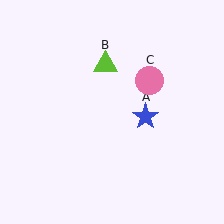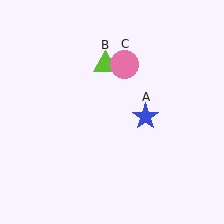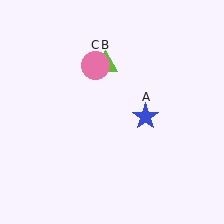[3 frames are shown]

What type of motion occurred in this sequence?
The pink circle (object C) rotated counterclockwise around the center of the scene.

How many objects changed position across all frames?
1 object changed position: pink circle (object C).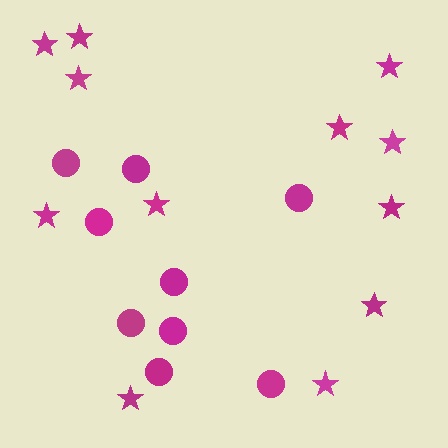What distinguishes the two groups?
There are 2 groups: one group of stars (12) and one group of circles (9).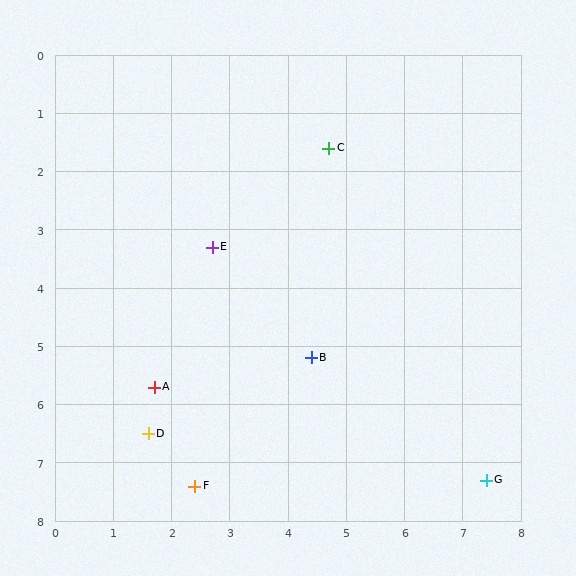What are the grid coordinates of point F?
Point F is at approximately (2.4, 7.4).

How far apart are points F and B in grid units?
Points F and B are about 3.0 grid units apart.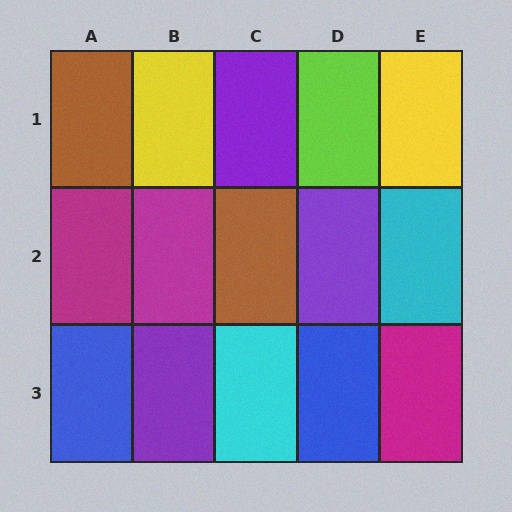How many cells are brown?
2 cells are brown.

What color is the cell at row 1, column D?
Lime.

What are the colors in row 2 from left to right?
Magenta, magenta, brown, purple, cyan.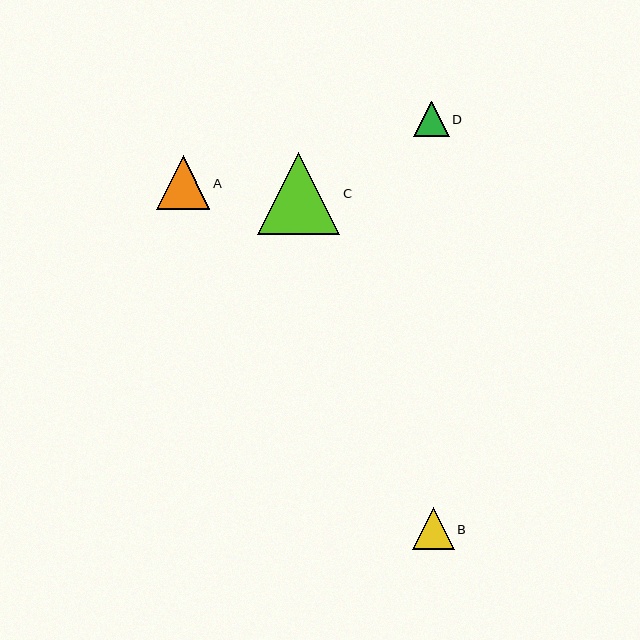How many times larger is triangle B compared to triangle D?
Triangle B is approximately 1.2 times the size of triangle D.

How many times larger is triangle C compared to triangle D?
Triangle C is approximately 2.3 times the size of triangle D.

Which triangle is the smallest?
Triangle D is the smallest with a size of approximately 36 pixels.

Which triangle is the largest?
Triangle C is the largest with a size of approximately 82 pixels.